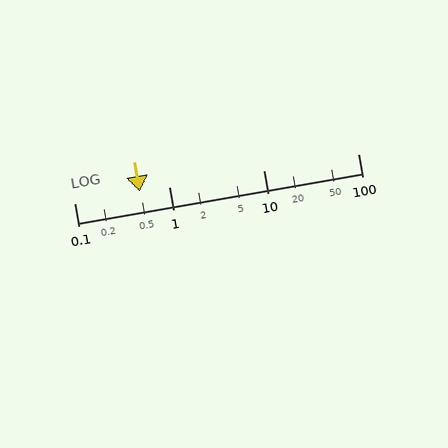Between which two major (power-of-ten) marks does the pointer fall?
The pointer is between 0.1 and 1.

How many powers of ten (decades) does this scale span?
The scale spans 3 decades, from 0.1 to 100.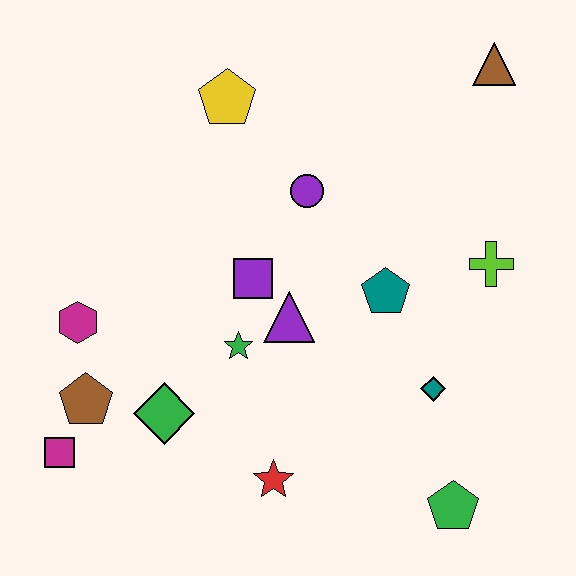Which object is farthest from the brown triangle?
The magenta square is farthest from the brown triangle.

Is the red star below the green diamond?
Yes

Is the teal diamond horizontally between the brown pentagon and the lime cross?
Yes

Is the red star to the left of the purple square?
No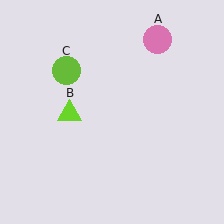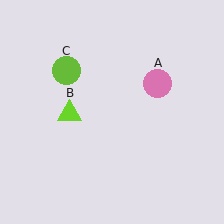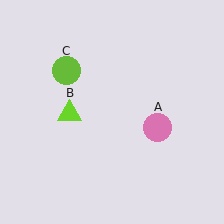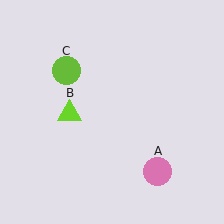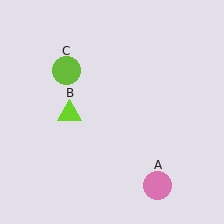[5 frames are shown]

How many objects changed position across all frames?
1 object changed position: pink circle (object A).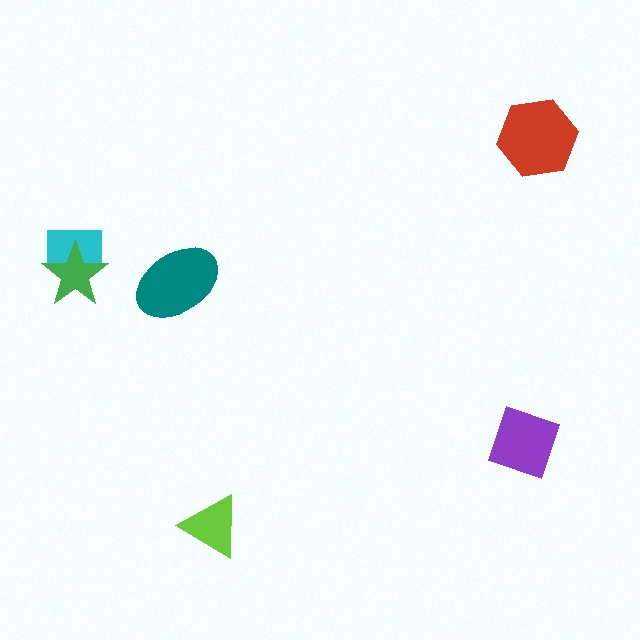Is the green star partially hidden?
No, no other shape covers it.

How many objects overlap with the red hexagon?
0 objects overlap with the red hexagon.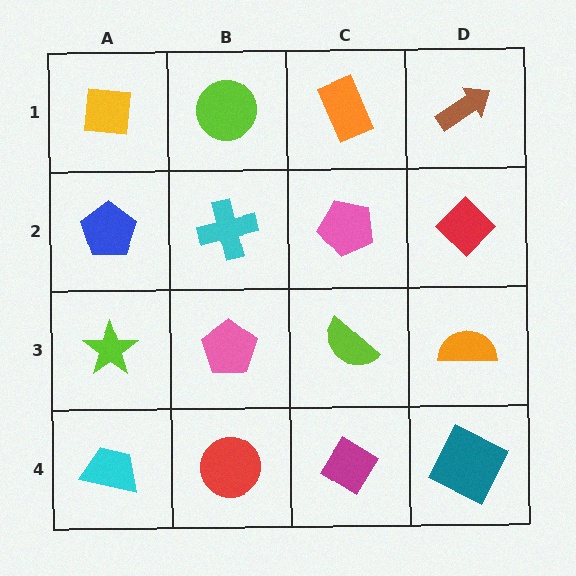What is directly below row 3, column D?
A teal square.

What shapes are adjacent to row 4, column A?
A lime star (row 3, column A), a red circle (row 4, column B).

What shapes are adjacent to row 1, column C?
A pink pentagon (row 2, column C), a lime circle (row 1, column B), a brown arrow (row 1, column D).